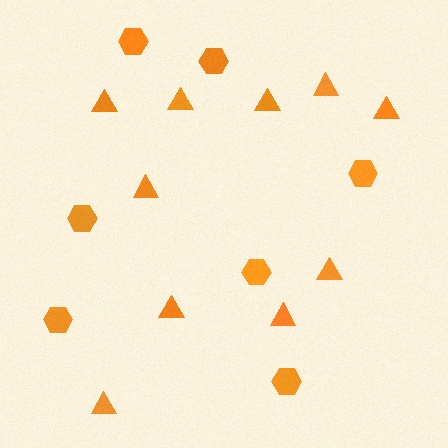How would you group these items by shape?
There are 2 groups: one group of hexagons (7) and one group of triangles (10).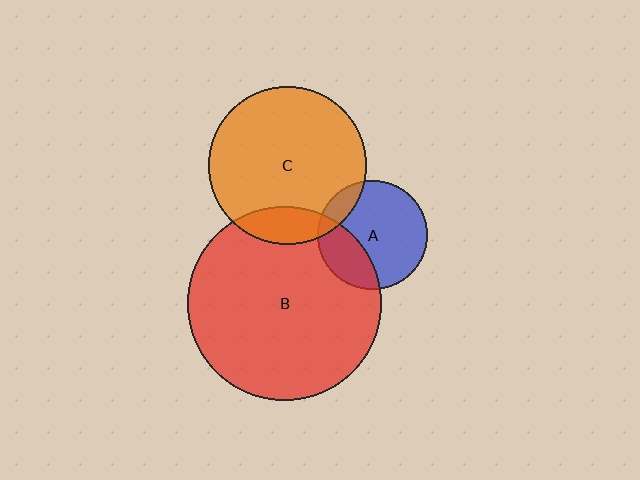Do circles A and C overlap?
Yes.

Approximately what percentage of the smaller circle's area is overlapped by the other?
Approximately 15%.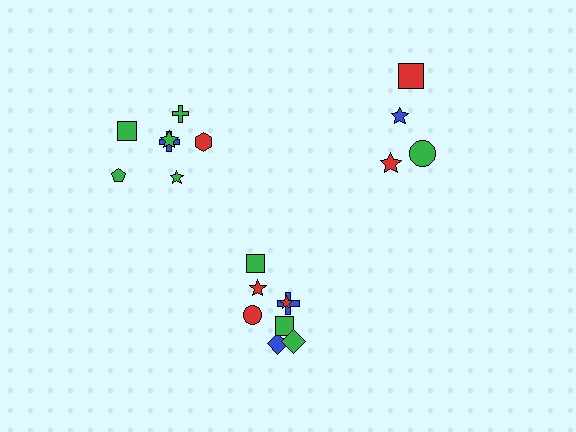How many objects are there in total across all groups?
There are 19 objects.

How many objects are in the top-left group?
There are 7 objects.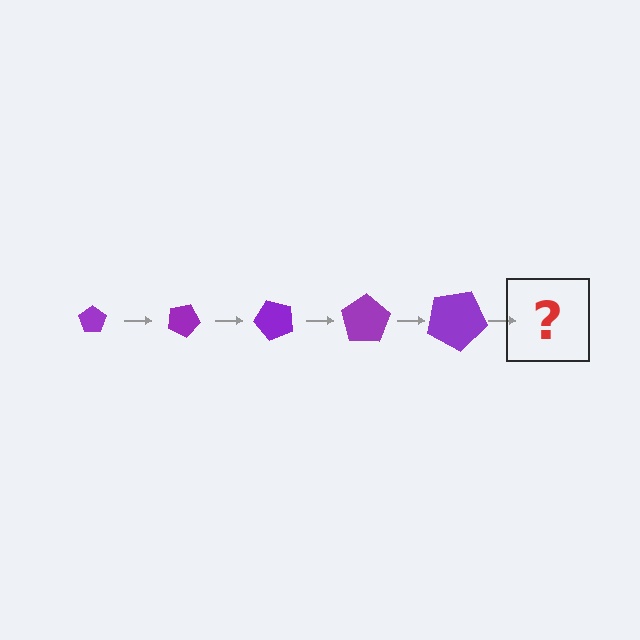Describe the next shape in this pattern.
It should be a pentagon, larger than the previous one and rotated 125 degrees from the start.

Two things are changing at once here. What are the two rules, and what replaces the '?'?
The two rules are that the pentagon grows larger each step and it rotates 25 degrees each step. The '?' should be a pentagon, larger than the previous one and rotated 125 degrees from the start.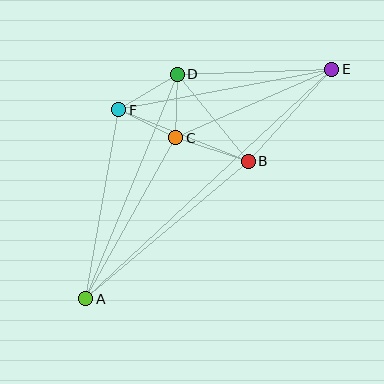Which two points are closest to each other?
Points C and D are closest to each other.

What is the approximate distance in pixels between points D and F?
The distance between D and F is approximately 68 pixels.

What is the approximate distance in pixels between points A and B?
The distance between A and B is approximately 213 pixels.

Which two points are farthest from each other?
Points A and E are farthest from each other.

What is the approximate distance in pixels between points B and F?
The distance between B and F is approximately 139 pixels.